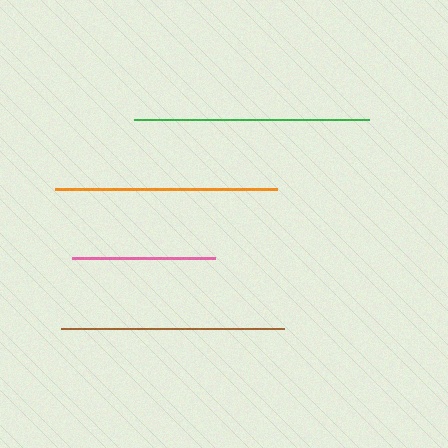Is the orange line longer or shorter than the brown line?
The brown line is longer than the orange line.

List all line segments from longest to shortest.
From longest to shortest: green, brown, orange, pink.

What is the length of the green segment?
The green segment is approximately 235 pixels long.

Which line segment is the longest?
The green line is the longest at approximately 235 pixels.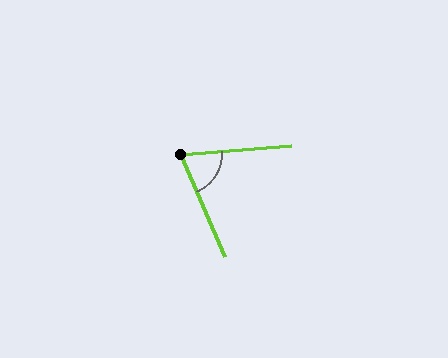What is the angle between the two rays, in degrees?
Approximately 71 degrees.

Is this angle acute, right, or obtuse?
It is acute.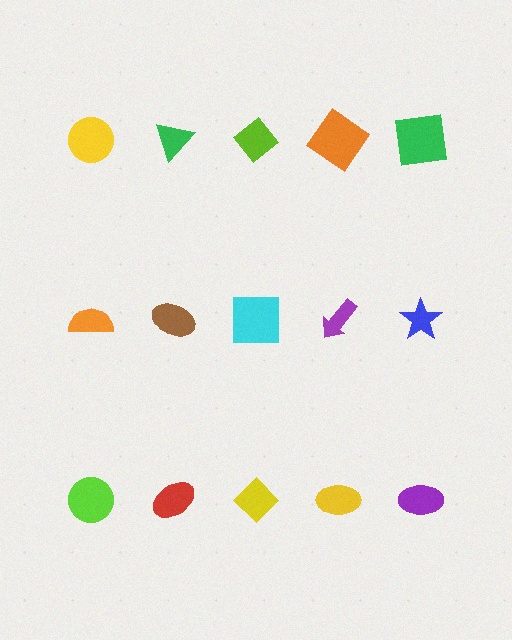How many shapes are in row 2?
5 shapes.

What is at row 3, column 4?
A yellow ellipse.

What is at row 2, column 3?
A cyan square.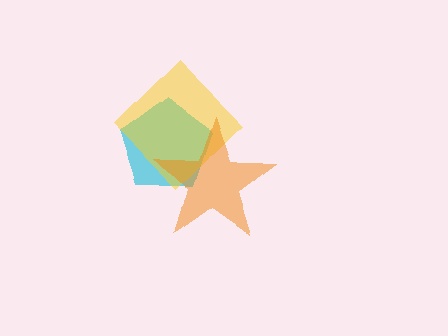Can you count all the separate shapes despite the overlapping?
Yes, there are 3 separate shapes.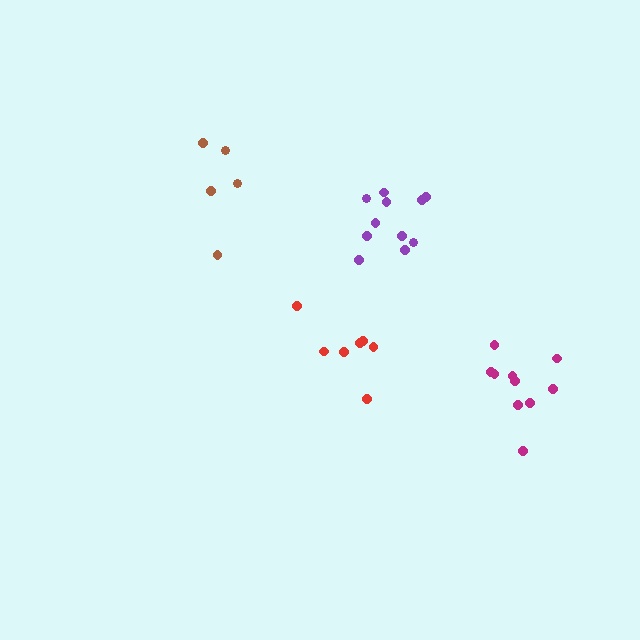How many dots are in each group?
Group 1: 11 dots, Group 2: 5 dots, Group 3: 10 dots, Group 4: 7 dots (33 total).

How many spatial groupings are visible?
There are 4 spatial groupings.